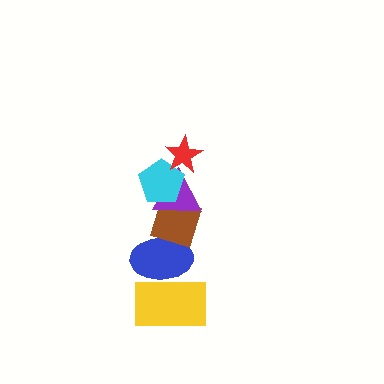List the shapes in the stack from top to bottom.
From top to bottom: the red star, the cyan pentagon, the purple triangle, the brown diamond, the blue ellipse, the yellow rectangle.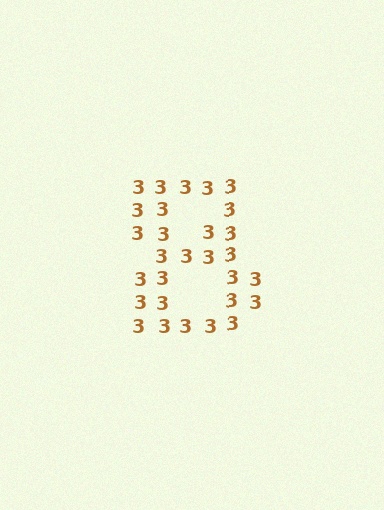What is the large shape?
The large shape is the digit 8.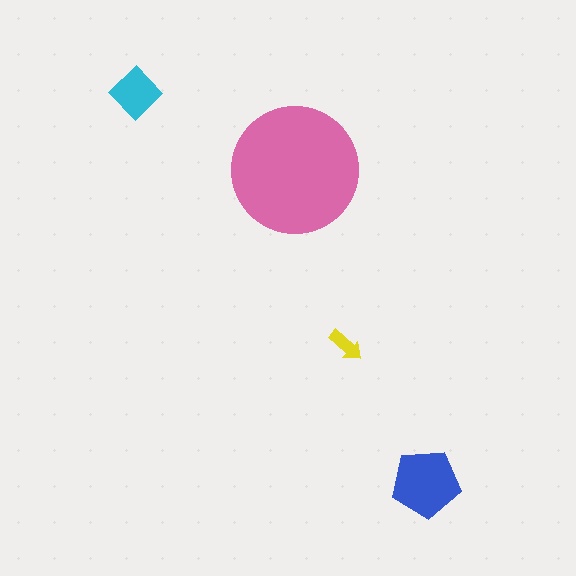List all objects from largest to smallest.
The pink circle, the blue pentagon, the cyan diamond, the yellow arrow.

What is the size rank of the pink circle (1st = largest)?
1st.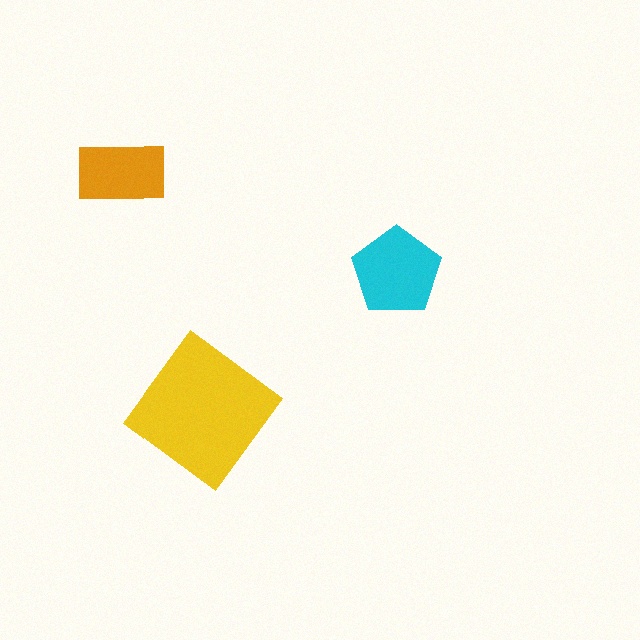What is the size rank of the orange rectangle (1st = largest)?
3rd.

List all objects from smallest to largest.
The orange rectangle, the cyan pentagon, the yellow diamond.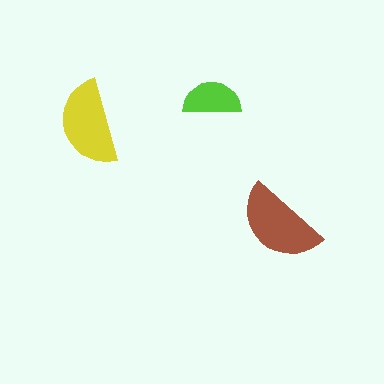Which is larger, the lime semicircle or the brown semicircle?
The brown one.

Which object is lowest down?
The brown semicircle is bottommost.